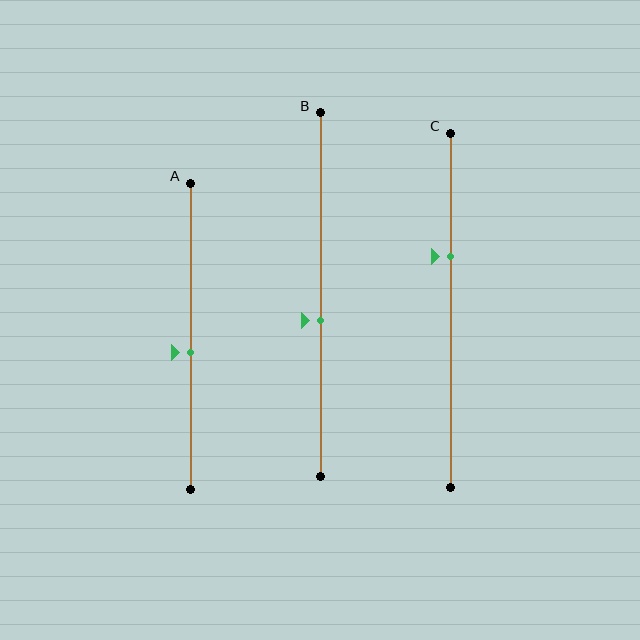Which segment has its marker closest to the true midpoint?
Segment A has its marker closest to the true midpoint.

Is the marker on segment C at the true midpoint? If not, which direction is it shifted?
No, the marker on segment C is shifted upward by about 15% of the segment length.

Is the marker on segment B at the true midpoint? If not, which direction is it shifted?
No, the marker on segment B is shifted downward by about 7% of the segment length.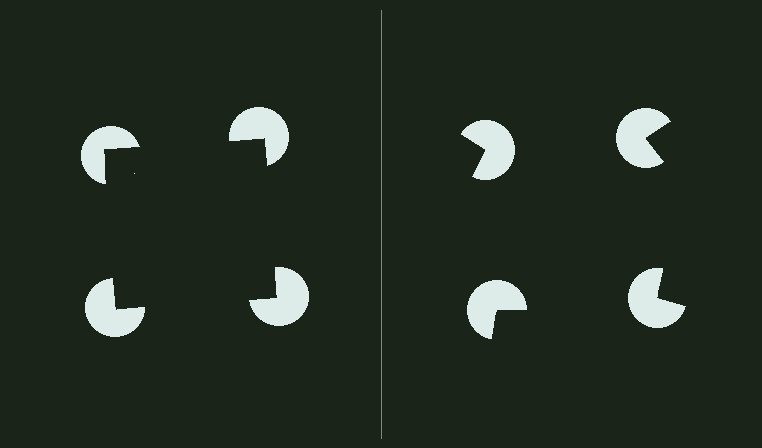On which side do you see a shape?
An illusory square appears on the left side. On the right side the wedge cuts are rotated, so no coherent shape forms.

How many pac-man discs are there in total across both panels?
8 — 4 on each side.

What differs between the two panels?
The pac-man discs are positioned identically on both sides; only the wedge orientations differ. On the left they align to a square; on the right they are misaligned.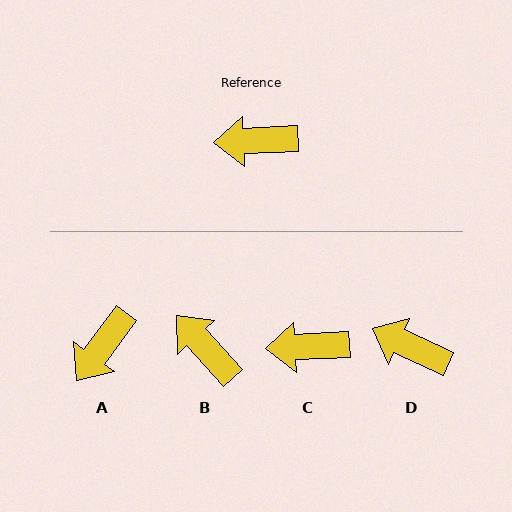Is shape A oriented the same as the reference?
No, it is off by about 51 degrees.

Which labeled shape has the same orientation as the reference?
C.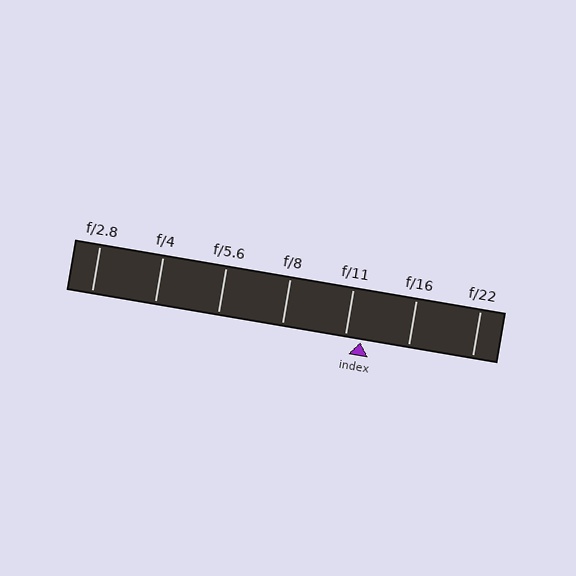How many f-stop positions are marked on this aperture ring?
There are 7 f-stop positions marked.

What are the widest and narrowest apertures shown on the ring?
The widest aperture shown is f/2.8 and the narrowest is f/22.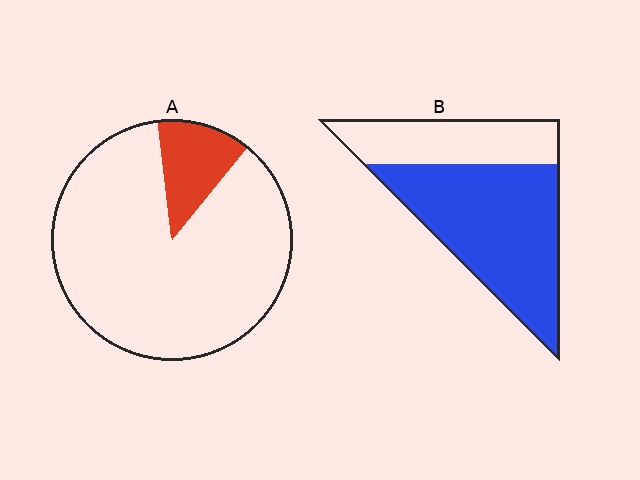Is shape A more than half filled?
No.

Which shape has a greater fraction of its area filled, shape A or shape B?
Shape B.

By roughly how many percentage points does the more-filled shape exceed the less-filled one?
By roughly 55 percentage points (B over A).